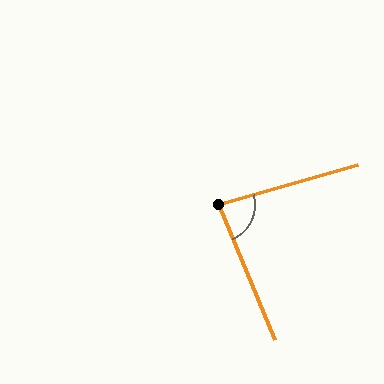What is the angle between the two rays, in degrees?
Approximately 84 degrees.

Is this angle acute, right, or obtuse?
It is acute.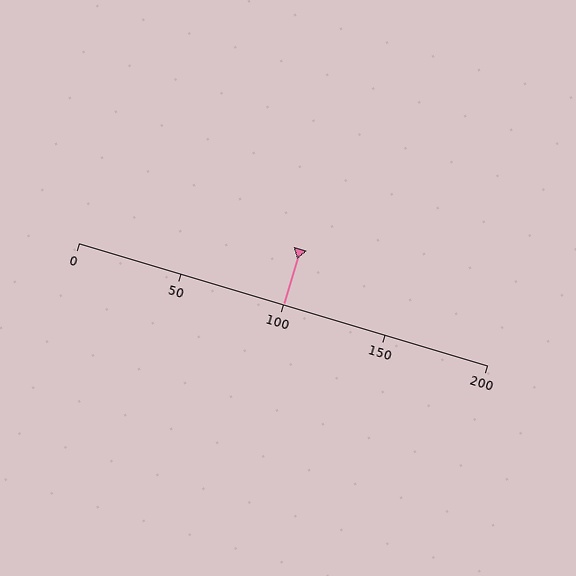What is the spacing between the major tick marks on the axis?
The major ticks are spaced 50 apart.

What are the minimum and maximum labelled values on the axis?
The axis runs from 0 to 200.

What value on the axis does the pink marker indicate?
The marker indicates approximately 100.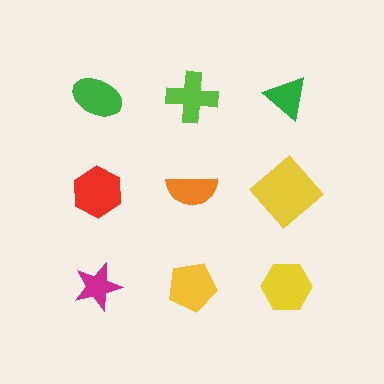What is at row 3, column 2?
A yellow pentagon.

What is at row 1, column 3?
A green triangle.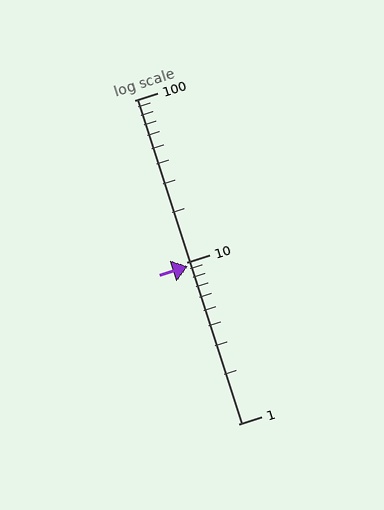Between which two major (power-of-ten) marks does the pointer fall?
The pointer is between 1 and 10.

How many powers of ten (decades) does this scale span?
The scale spans 2 decades, from 1 to 100.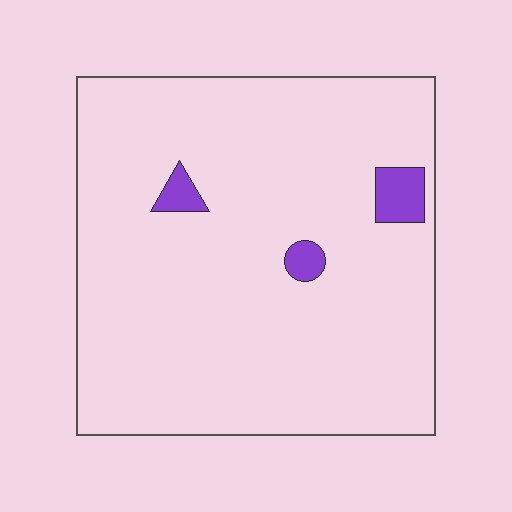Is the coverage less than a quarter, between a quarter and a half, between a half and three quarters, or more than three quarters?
Less than a quarter.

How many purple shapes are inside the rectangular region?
3.